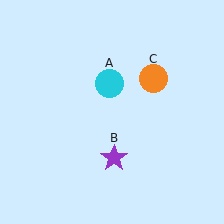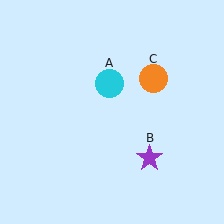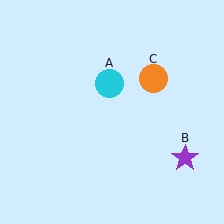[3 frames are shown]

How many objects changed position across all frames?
1 object changed position: purple star (object B).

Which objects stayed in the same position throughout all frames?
Cyan circle (object A) and orange circle (object C) remained stationary.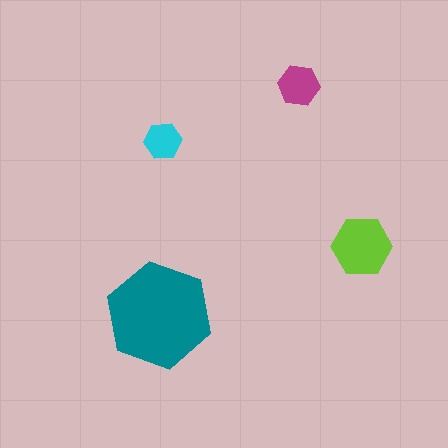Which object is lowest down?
The teal hexagon is bottommost.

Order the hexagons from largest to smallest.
the teal one, the lime one, the magenta one, the cyan one.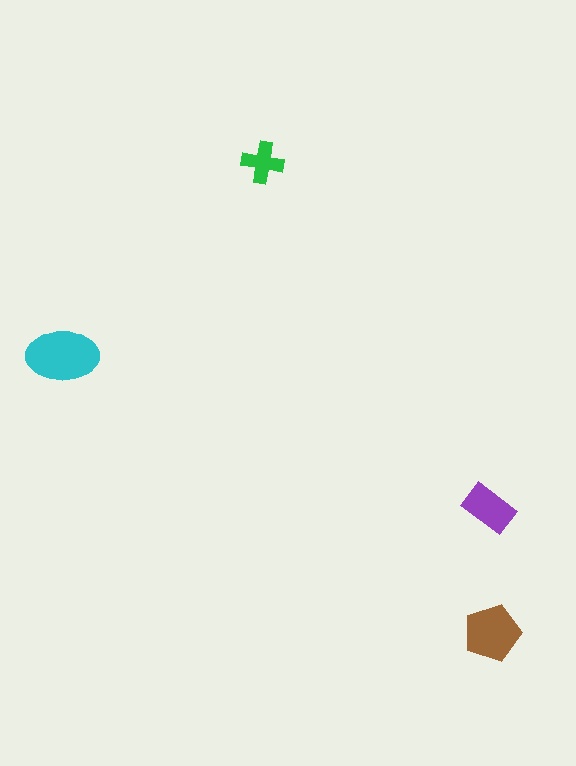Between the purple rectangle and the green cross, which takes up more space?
The purple rectangle.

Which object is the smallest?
The green cross.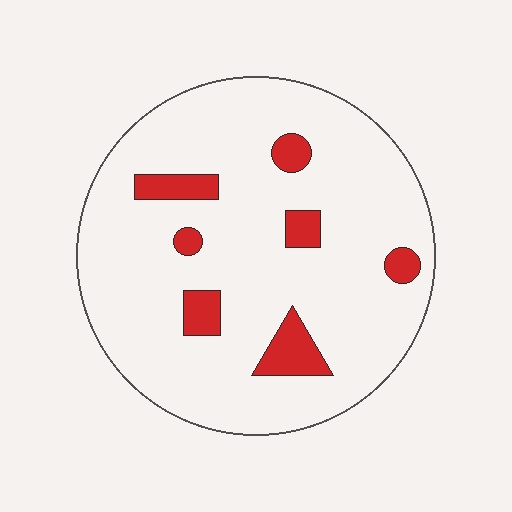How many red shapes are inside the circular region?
7.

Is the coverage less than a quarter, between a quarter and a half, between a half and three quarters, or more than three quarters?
Less than a quarter.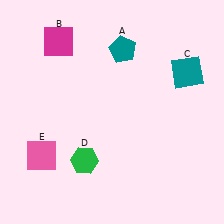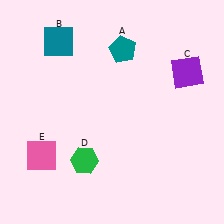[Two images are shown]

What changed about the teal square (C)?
In Image 1, C is teal. In Image 2, it changed to purple.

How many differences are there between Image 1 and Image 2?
There are 2 differences between the two images.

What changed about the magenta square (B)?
In Image 1, B is magenta. In Image 2, it changed to teal.